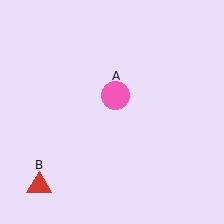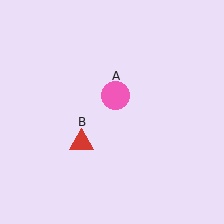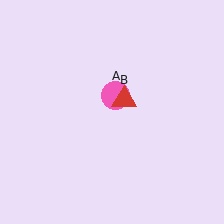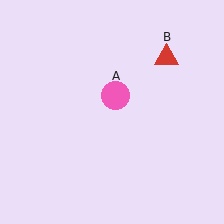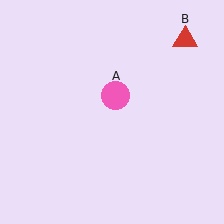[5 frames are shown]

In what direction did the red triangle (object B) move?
The red triangle (object B) moved up and to the right.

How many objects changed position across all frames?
1 object changed position: red triangle (object B).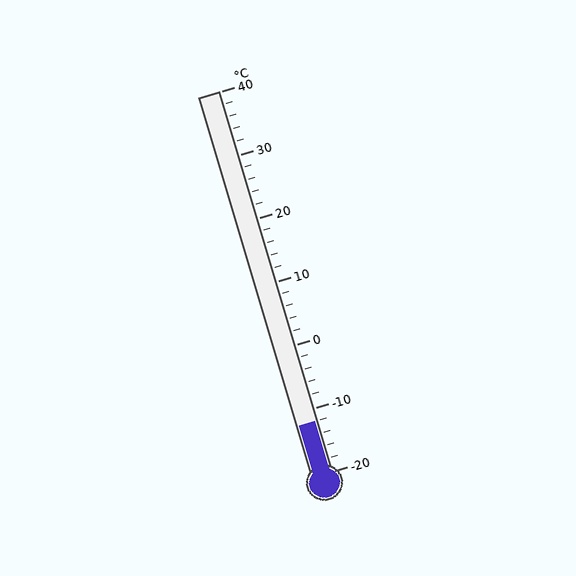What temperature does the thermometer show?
The thermometer shows approximately -12°C.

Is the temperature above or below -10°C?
The temperature is below -10°C.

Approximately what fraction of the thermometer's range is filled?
The thermometer is filled to approximately 15% of its range.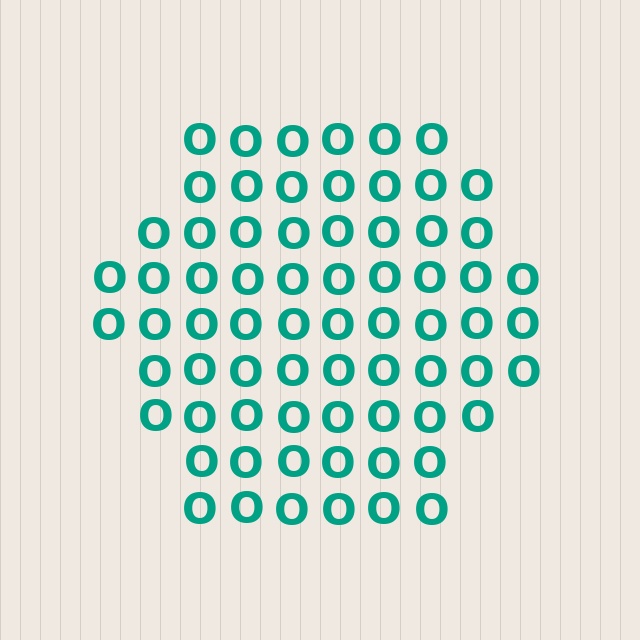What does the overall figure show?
The overall figure shows a hexagon.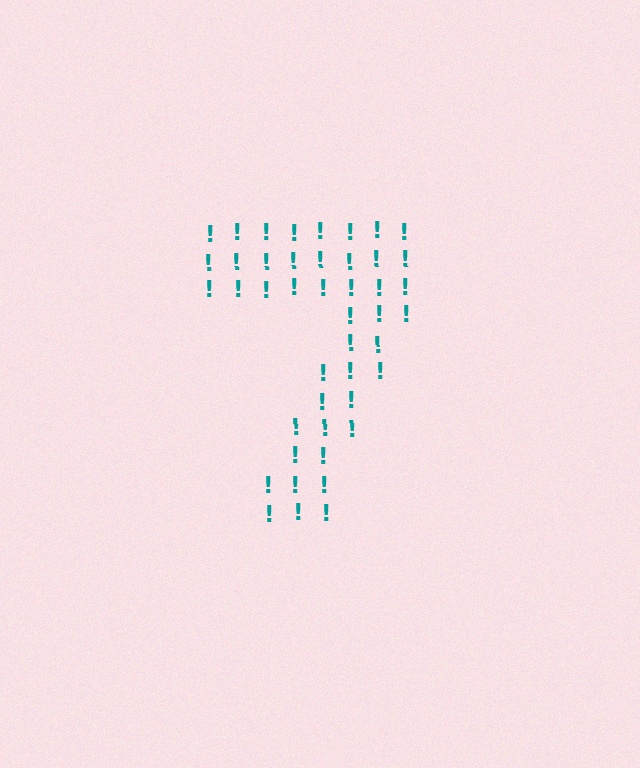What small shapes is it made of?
It is made of small exclamation marks.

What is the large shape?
The large shape is the digit 7.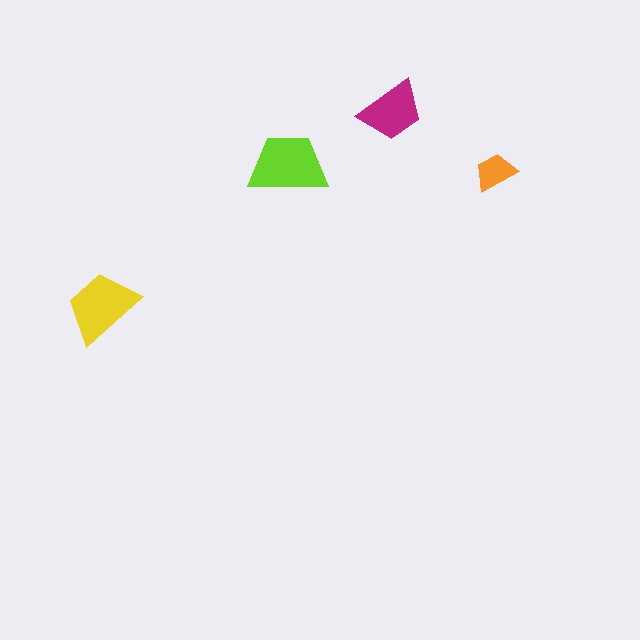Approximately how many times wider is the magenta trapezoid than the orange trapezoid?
About 1.5 times wider.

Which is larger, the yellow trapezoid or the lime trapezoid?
The lime one.